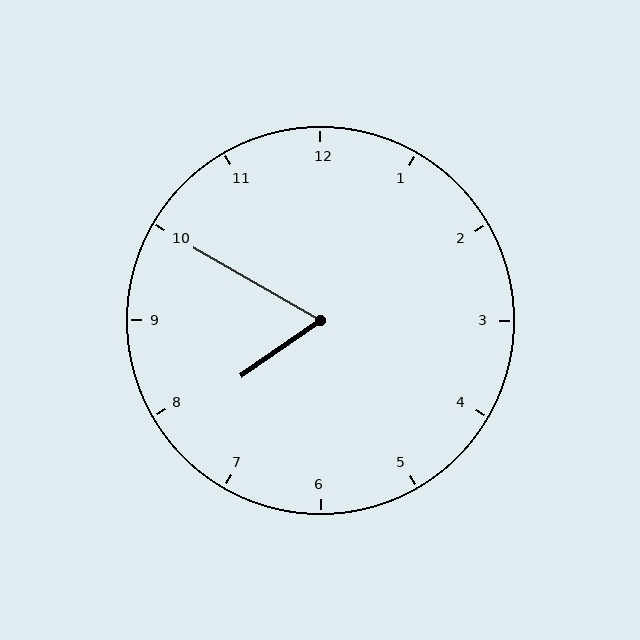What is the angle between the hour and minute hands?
Approximately 65 degrees.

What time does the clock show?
7:50.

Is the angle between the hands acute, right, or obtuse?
It is acute.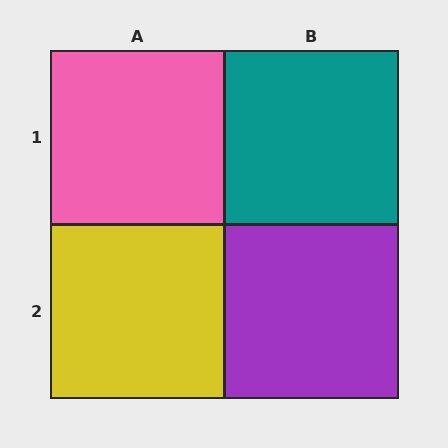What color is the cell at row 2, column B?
Purple.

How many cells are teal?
1 cell is teal.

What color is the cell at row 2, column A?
Yellow.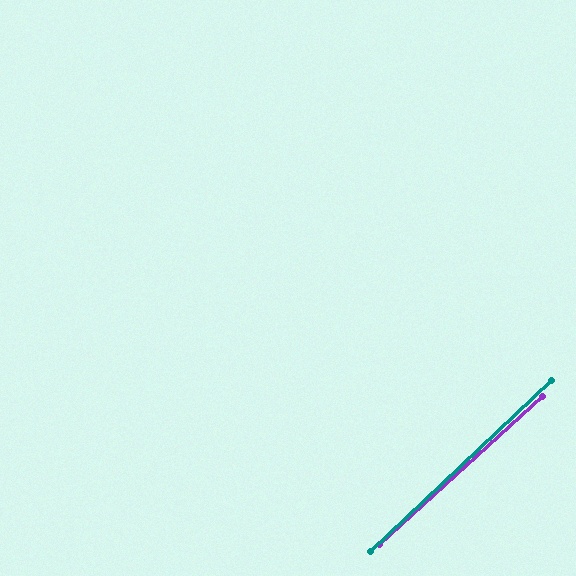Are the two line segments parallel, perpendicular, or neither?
Parallel — their directions differ by only 0.9°.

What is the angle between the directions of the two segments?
Approximately 1 degree.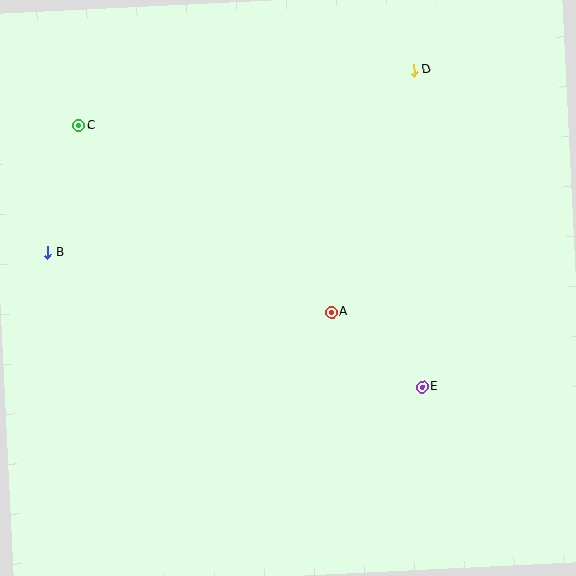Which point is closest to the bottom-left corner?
Point B is closest to the bottom-left corner.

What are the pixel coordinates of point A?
Point A is at (332, 312).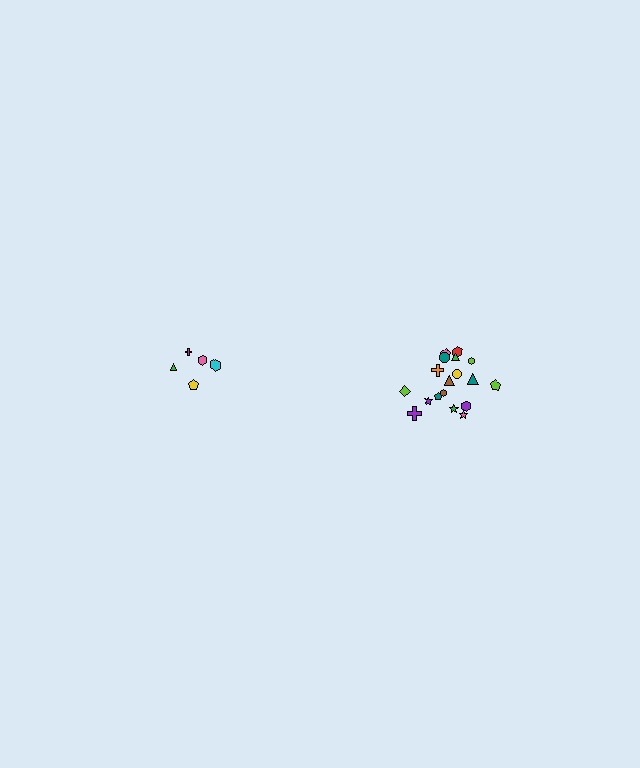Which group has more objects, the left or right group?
The right group.